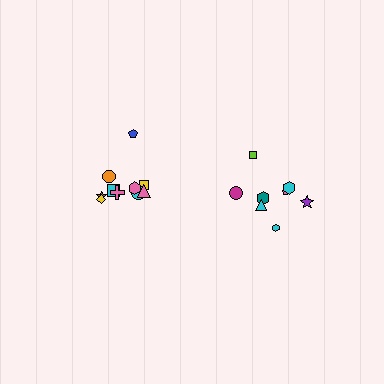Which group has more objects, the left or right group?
The left group.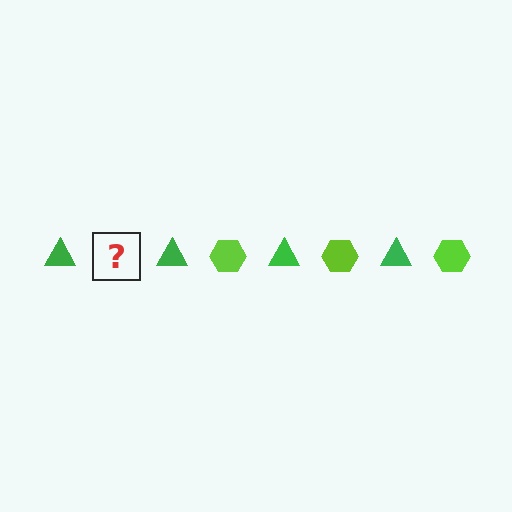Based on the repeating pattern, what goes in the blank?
The blank should be a lime hexagon.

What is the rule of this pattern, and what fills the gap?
The rule is that the pattern alternates between green triangle and lime hexagon. The gap should be filled with a lime hexagon.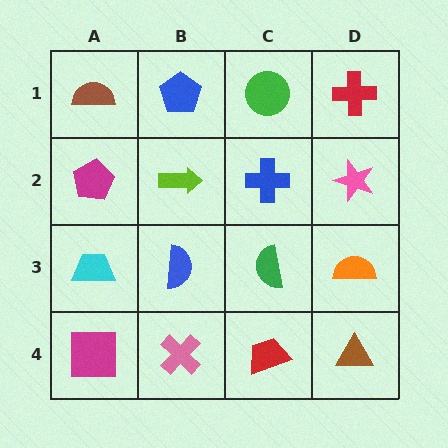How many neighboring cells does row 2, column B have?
4.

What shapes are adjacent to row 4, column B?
A blue semicircle (row 3, column B), a magenta square (row 4, column A), a red trapezoid (row 4, column C).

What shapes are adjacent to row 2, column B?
A blue pentagon (row 1, column B), a blue semicircle (row 3, column B), a magenta pentagon (row 2, column A), a blue cross (row 2, column C).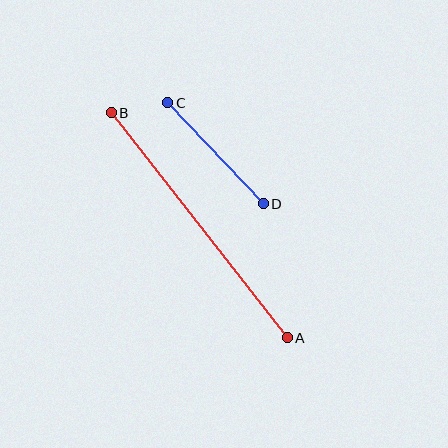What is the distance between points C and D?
The distance is approximately 139 pixels.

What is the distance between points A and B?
The distance is approximately 286 pixels.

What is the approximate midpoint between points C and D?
The midpoint is at approximately (215, 153) pixels.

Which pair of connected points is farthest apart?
Points A and B are farthest apart.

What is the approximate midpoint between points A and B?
The midpoint is at approximately (199, 225) pixels.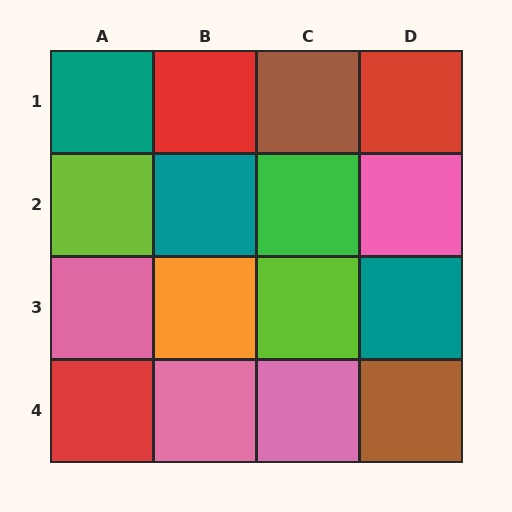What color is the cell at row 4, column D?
Brown.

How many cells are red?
3 cells are red.